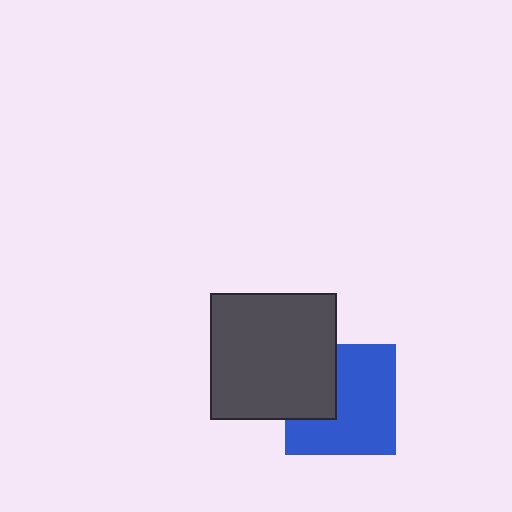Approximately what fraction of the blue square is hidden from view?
Roughly 32% of the blue square is hidden behind the dark gray square.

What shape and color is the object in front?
The object in front is a dark gray square.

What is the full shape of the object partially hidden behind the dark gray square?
The partially hidden object is a blue square.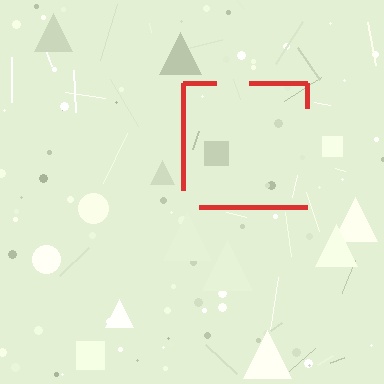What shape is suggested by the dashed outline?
The dashed outline suggests a square.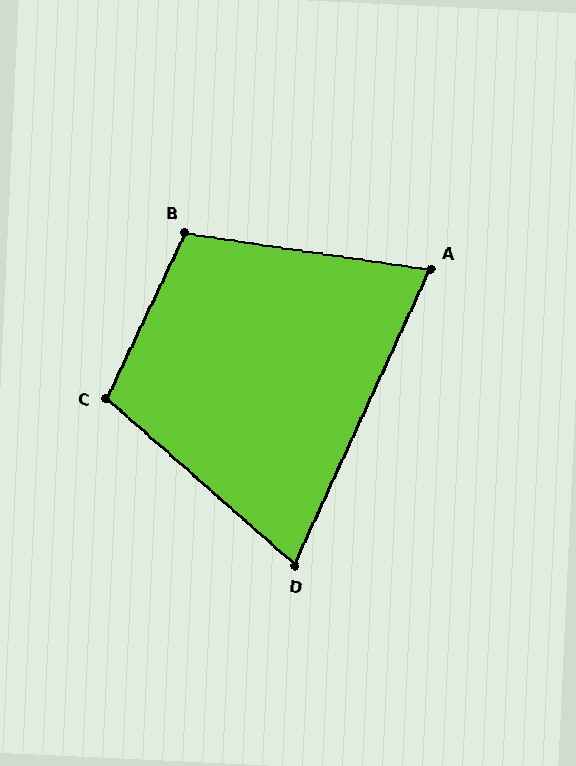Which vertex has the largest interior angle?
B, at approximately 107 degrees.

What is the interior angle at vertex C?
Approximately 106 degrees (obtuse).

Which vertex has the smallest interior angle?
D, at approximately 73 degrees.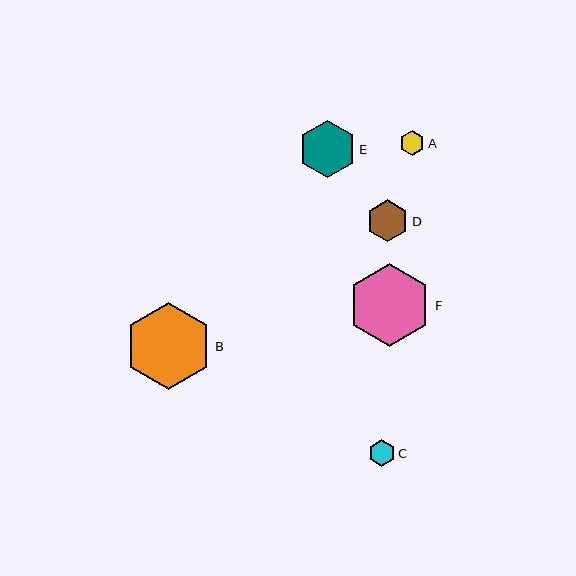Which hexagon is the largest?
Hexagon B is the largest with a size of approximately 87 pixels.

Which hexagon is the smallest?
Hexagon A is the smallest with a size of approximately 25 pixels.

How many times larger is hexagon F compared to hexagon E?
Hexagon F is approximately 1.5 times the size of hexagon E.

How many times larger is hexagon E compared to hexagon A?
Hexagon E is approximately 2.3 times the size of hexagon A.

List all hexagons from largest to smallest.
From largest to smallest: B, F, E, D, C, A.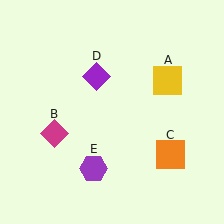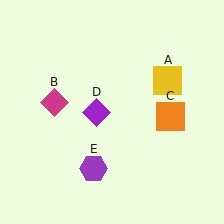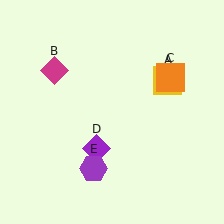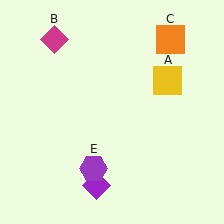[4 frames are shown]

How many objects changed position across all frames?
3 objects changed position: magenta diamond (object B), orange square (object C), purple diamond (object D).